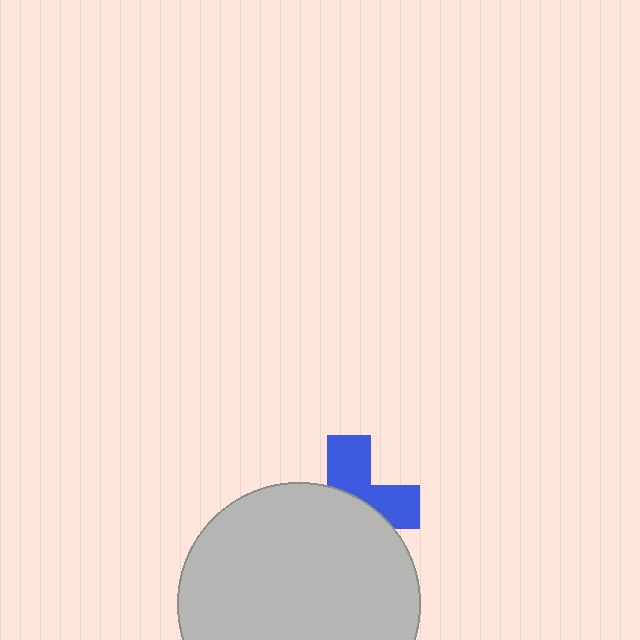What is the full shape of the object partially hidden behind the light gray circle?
The partially hidden object is a blue cross.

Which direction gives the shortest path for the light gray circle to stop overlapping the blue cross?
Moving down gives the shortest separation.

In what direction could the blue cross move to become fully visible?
The blue cross could move up. That would shift it out from behind the light gray circle entirely.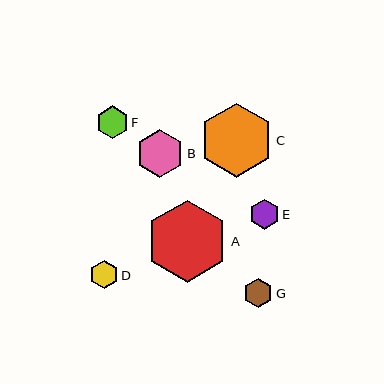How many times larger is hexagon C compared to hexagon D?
Hexagon C is approximately 2.7 times the size of hexagon D.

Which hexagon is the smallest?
Hexagon D is the smallest with a size of approximately 28 pixels.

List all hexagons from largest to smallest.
From largest to smallest: A, C, B, F, E, G, D.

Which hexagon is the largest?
Hexagon A is the largest with a size of approximately 82 pixels.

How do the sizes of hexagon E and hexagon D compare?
Hexagon E and hexagon D are approximately the same size.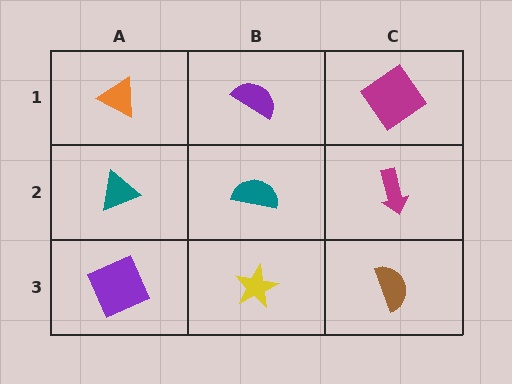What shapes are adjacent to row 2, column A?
An orange triangle (row 1, column A), a purple square (row 3, column A), a teal semicircle (row 2, column B).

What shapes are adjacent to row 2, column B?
A purple semicircle (row 1, column B), a yellow star (row 3, column B), a teal triangle (row 2, column A), a magenta arrow (row 2, column C).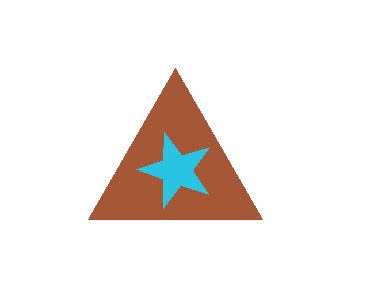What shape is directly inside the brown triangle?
The cyan star.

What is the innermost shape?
The cyan star.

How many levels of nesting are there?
2.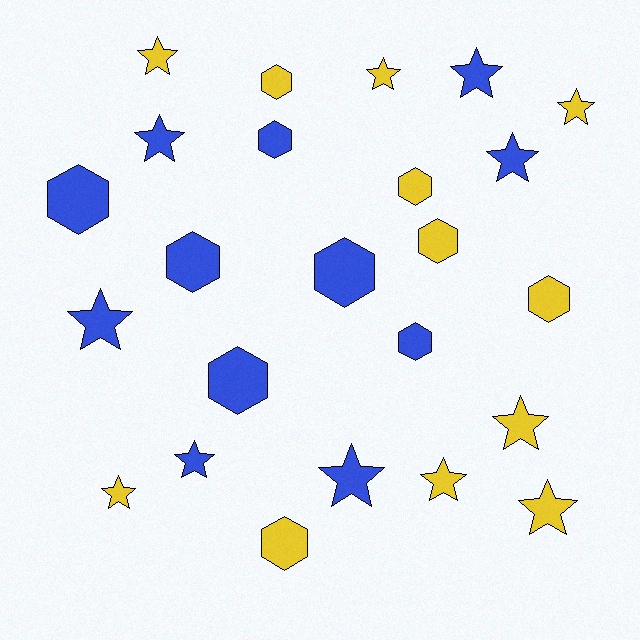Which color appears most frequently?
Blue, with 12 objects.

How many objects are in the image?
There are 24 objects.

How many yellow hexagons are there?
There are 5 yellow hexagons.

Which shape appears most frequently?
Star, with 13 objects.